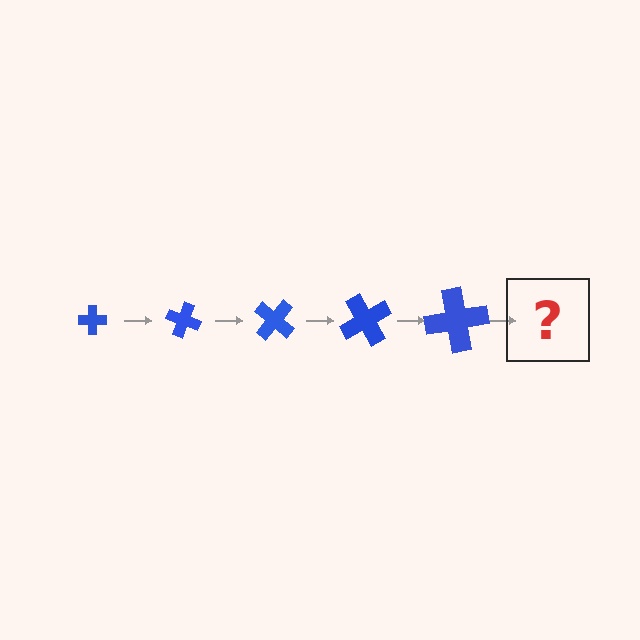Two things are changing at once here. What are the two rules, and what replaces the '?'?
The two rules are that the cross grows larger each step and it rotates 20 degrees each step. The '?' should be a cross, larger than the previous one and rotated 100 degrees from the start.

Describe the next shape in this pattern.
It should be a cross, larger than the previous one and rotated 100 degrees from the start.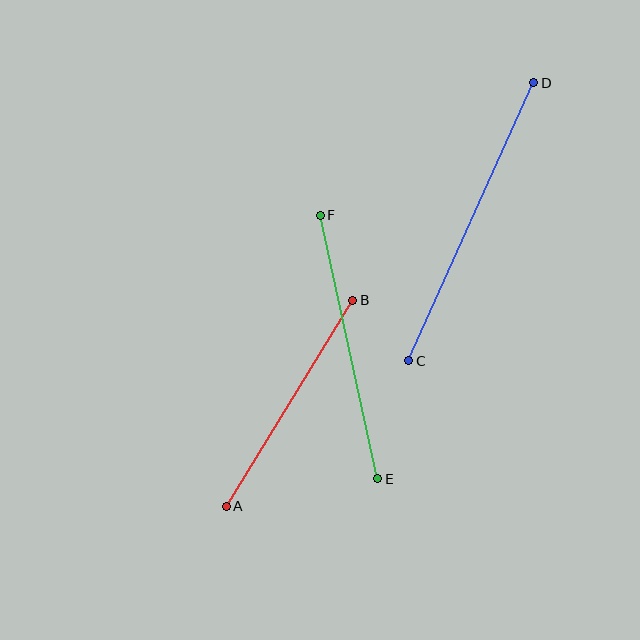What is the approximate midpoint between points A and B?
The midpoint is at approximately (290, 403) pixels.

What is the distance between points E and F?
The distance is approximately 270 pixels.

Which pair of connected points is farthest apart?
Points C and D are farthest apart.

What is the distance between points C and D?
The distance is approximately 305 pixels.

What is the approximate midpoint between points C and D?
The midpoint is at approximately (471, 222) pixels.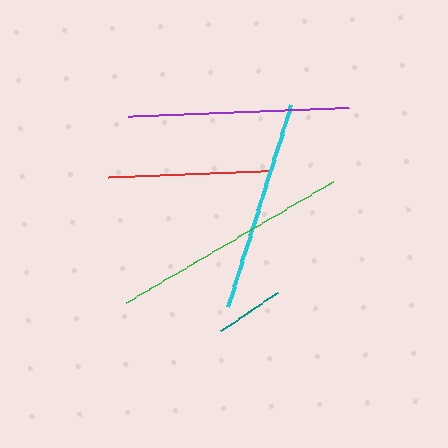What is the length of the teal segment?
The teal segment is approximately 68 pixels long.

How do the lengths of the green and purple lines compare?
The green and purple lines are approximately the same length.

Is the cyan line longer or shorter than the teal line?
The cyan line is longer than the teal line.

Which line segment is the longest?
The green line is the longest at approximately 240 pixels.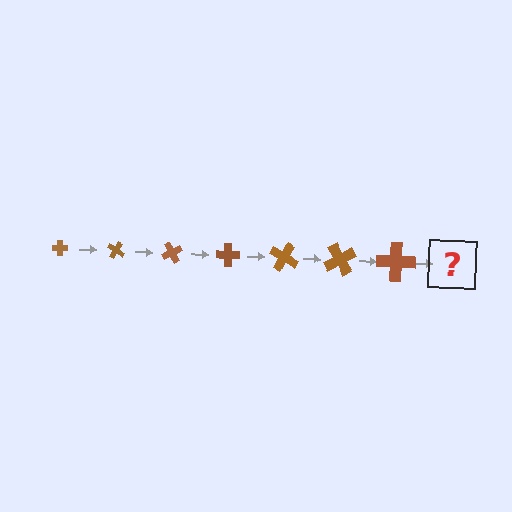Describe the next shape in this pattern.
It should be a cross, larger than the previous one and rotated 210 degrees from the start.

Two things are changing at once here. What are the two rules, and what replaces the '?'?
The two rules are that the cross grows larger each step and it rotates 30 degrees each step. The '?' should be a cross, larger than the previous one and rotated 210 degrees from the start.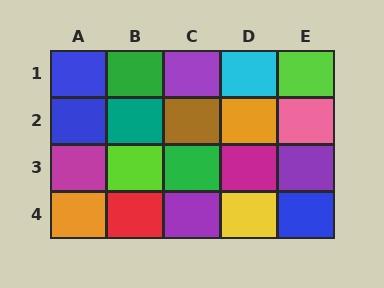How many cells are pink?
1 cell is pink.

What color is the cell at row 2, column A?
Blue.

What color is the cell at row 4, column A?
Orange.